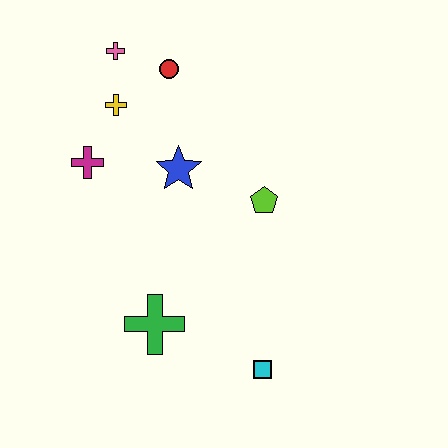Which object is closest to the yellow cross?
The pink cross is closest to the yellow cross.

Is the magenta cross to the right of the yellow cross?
No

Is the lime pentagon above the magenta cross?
No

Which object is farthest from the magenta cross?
The cyan square is farthest from the magenta cross.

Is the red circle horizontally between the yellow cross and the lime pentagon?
Yes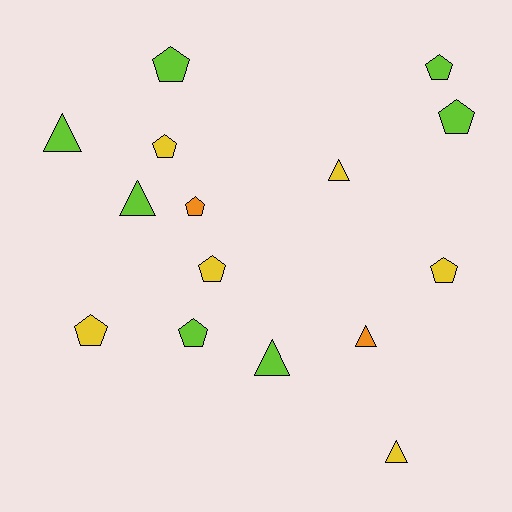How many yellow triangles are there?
There are 2 yellow triangles.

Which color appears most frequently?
Lime, with 7 objects.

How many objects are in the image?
There are 15 objects.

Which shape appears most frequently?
Pentagon, with 9 objects.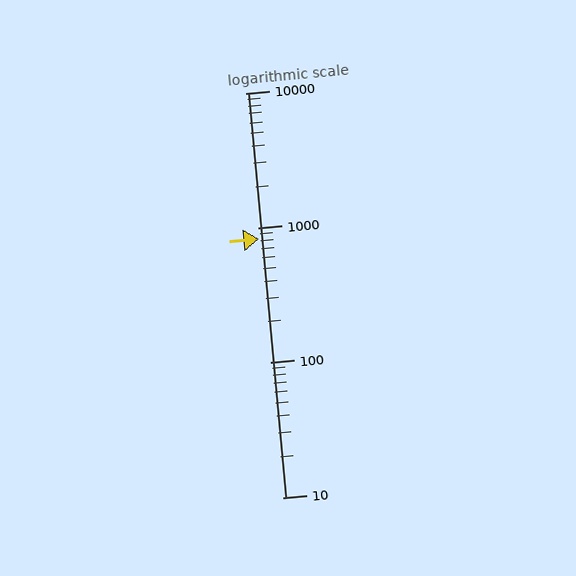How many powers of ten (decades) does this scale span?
The scale spans 3 decades, from 10 to 10000.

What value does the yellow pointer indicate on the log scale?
The pointer indicates approximately 830.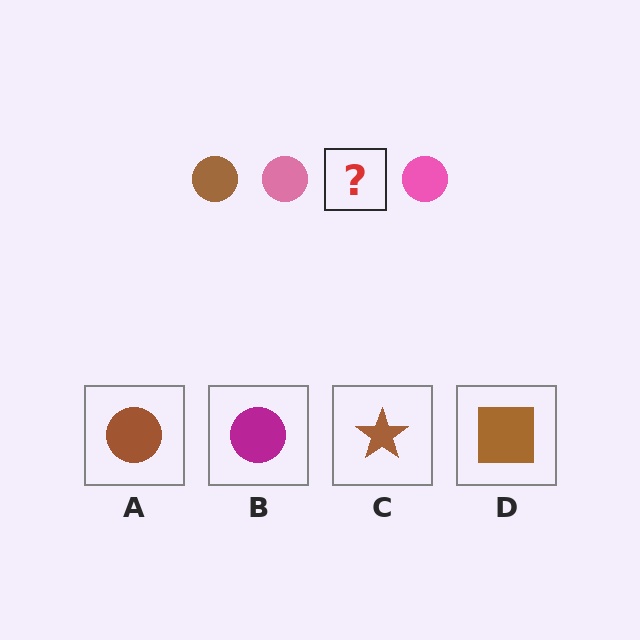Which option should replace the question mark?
Option A.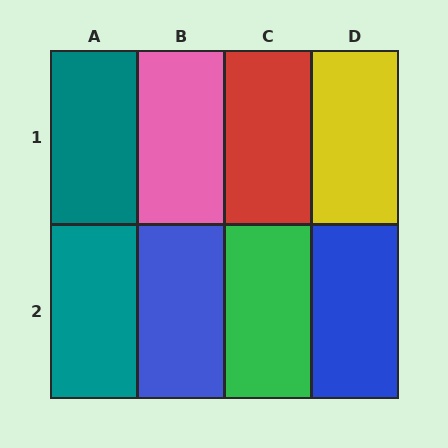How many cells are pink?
1 cell is pink.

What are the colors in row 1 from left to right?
Teal, pink, red, yellow.